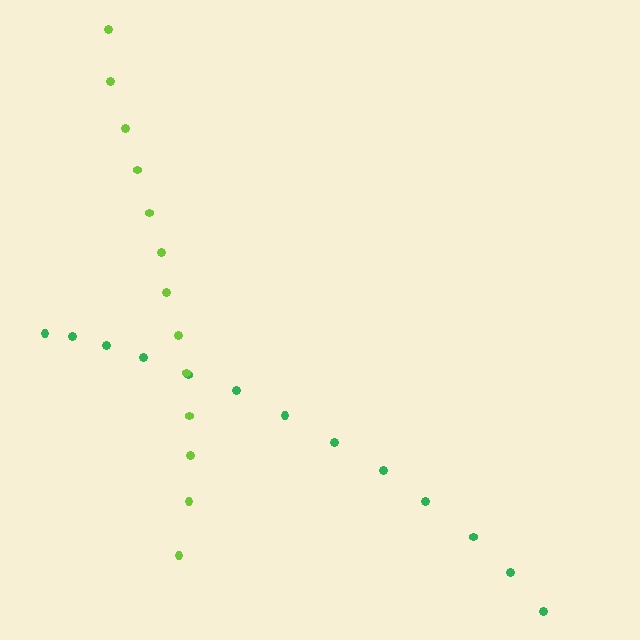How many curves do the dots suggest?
There are 2 distinct paths.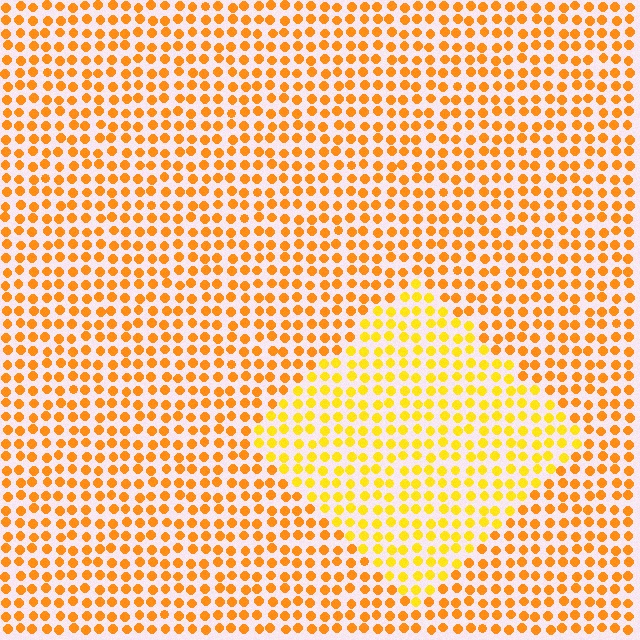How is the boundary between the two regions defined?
The boundary is defined purely by a slight shift in hue (about 22 degrees). Spacing, size, and orientation are identical on both sides.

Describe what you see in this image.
The image is filled with small orange elements in a uniform arrangement. A diamond-shaped region is visible where the elements are tinted to a slightly different hue, forming a subtle color boundary.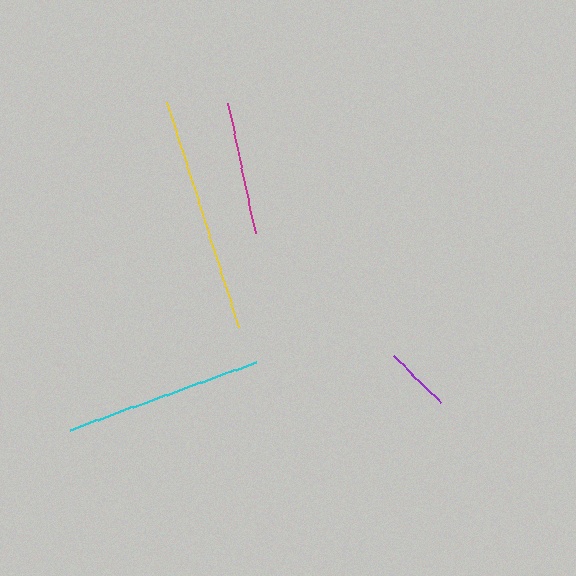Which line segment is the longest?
The yellow line is the longest at approximately 236 pixels.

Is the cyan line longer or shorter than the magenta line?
The cyan line is longer than the magenta line.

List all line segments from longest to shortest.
From longest to shortest: yellow, cyan, magenta, purple.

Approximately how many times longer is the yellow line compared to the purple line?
The yellow line is approximately 3.6 times the length of the purple line.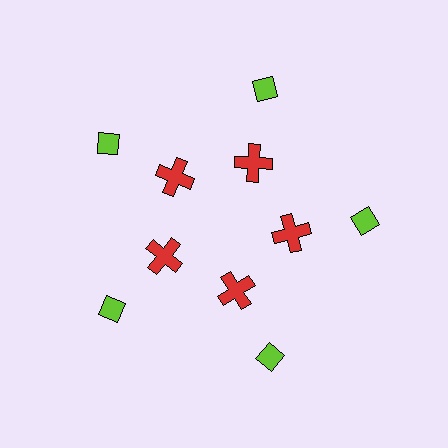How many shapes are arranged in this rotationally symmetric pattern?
There are 10 shapes, arranged in 5 groups of 2.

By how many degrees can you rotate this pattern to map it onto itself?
The pattern maps onto itself every 72 degrees of rotation.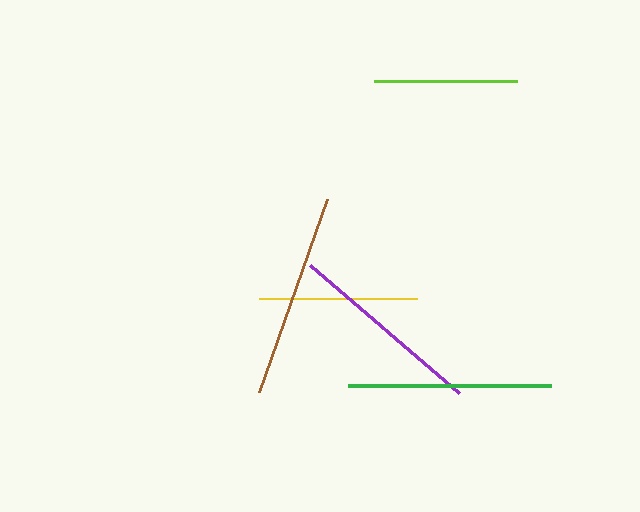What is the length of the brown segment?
The brown segment is approximately 205 pixels long.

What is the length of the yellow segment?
The yellow segment is approximately 158 pixels long.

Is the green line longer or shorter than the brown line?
The brown line is longer than the green line.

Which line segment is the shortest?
The lime line is the shortest at approximately 143 pixels.